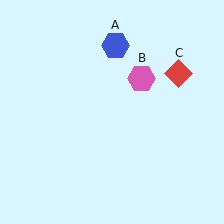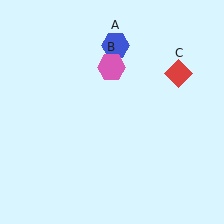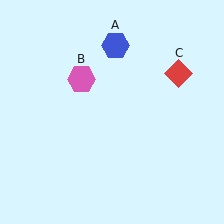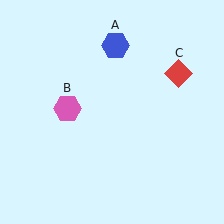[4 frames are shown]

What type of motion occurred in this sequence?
The pink hexagon (object B) rotated counterclockwise around the center of the scene.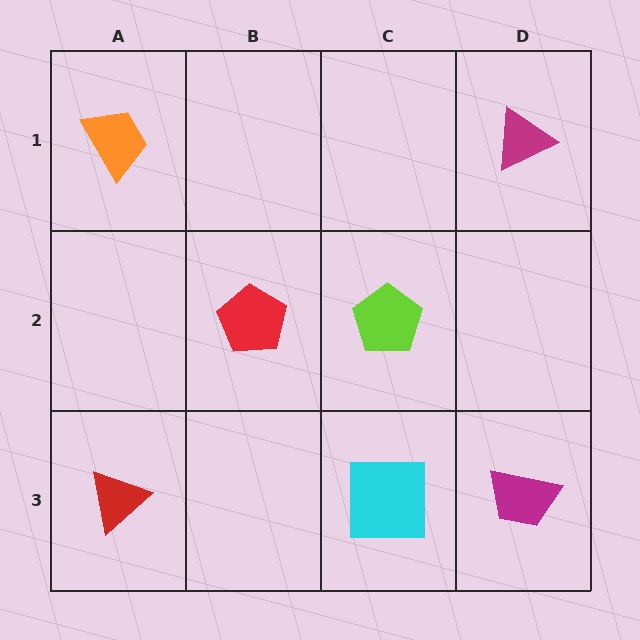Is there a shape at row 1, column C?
No, that cell is empty.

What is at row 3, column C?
A cyan square.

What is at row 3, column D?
A magenta trapezoid.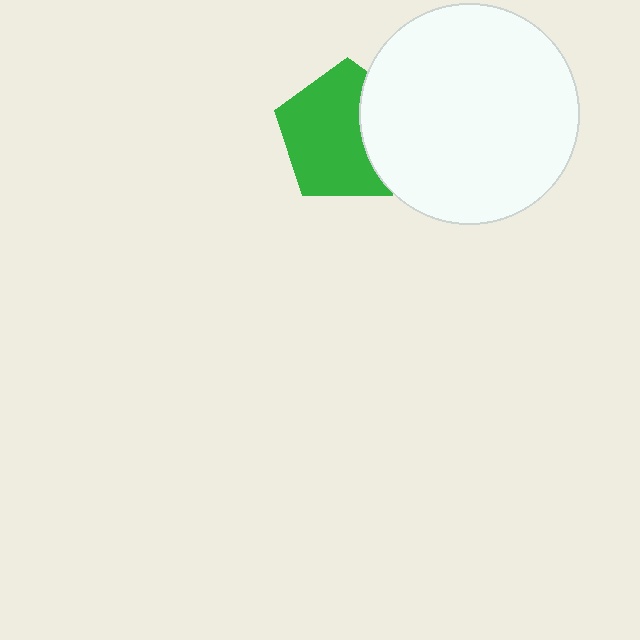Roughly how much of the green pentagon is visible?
Most of it is visible (roughly 68%).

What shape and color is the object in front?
The object in front is a white circle.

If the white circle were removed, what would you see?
You would see the complete green pentagon.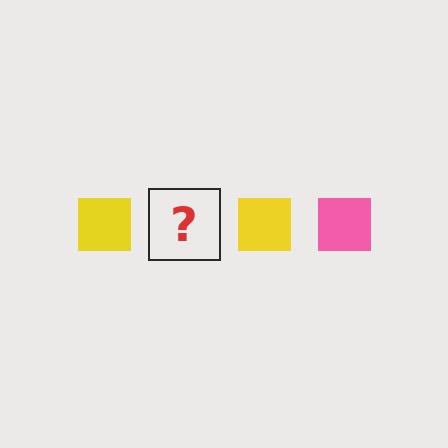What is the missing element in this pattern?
The missing element is a pink square.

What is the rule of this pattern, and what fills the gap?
The rule is that the pattern cycles through yellow, pink squares. The gap should be filled with a pink square.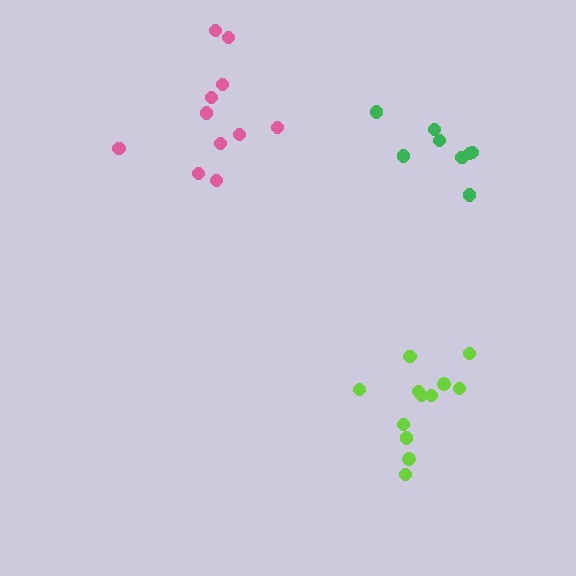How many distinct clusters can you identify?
There are 3 distinct clusters.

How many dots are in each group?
Group 1: 12 dots, Group 2: 8 dots, Group 3: 11 dots (31 total).